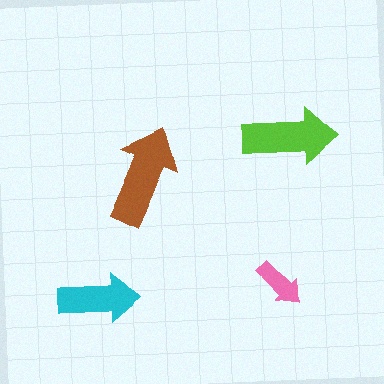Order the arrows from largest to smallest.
the brown one, the lime one, the cyan one, the pink one.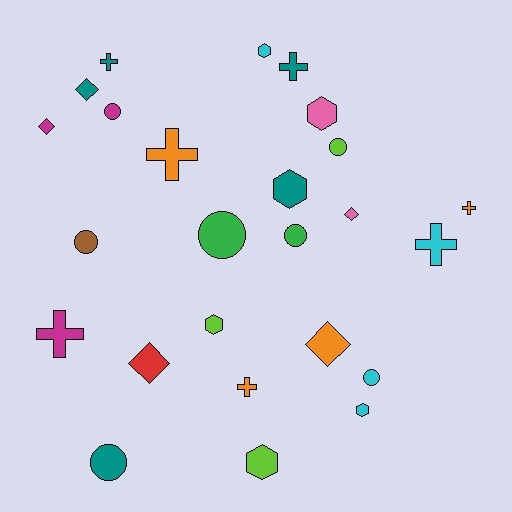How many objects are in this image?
There are 25 objects.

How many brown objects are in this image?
There is 1 brown object.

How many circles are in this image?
There are 7 circles.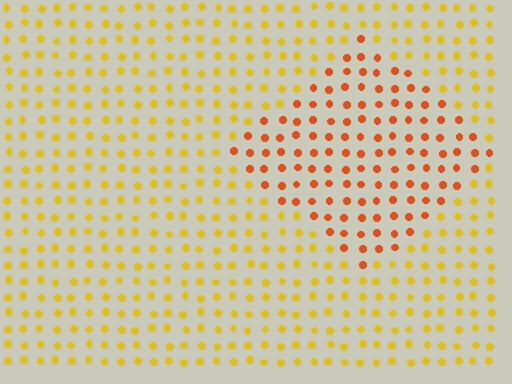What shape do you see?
I see a diamond.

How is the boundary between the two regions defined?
The boundary is defined purely by a slight shift in hue (about 34 degrees). Spacing, size, and orientation are identical on both sides.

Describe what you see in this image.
The image is filled with small yellow elements in a uniform arrangement. A diamond-shaped region is visible where the elements are tinted to a slightly different hue, forming a subtle color boundary.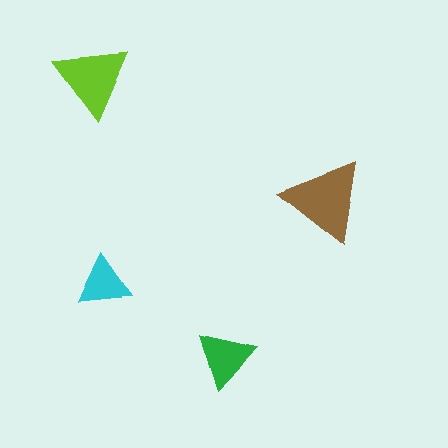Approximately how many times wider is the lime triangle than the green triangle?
About 1.5 times wider.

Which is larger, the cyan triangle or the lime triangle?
The lime one.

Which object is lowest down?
The green triangle is bottommost.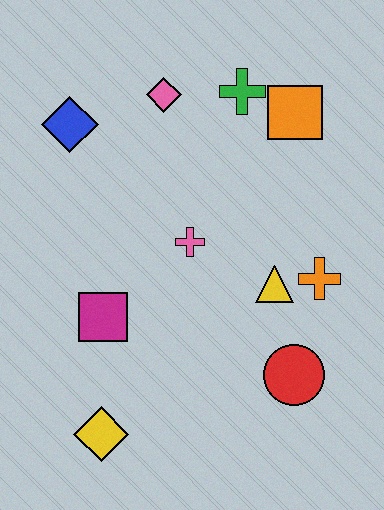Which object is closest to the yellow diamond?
The magenta square is closest to the yellow diamond.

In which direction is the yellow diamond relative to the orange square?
The yellow diamond is below the orange square.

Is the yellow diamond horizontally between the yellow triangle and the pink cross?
No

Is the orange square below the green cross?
Yes